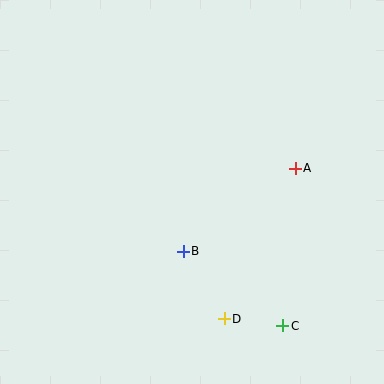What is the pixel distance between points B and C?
The distance between B and C is 124 pixels.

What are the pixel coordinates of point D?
Point D is at (224, 319).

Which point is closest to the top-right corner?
Point A is closest to the top-right corner.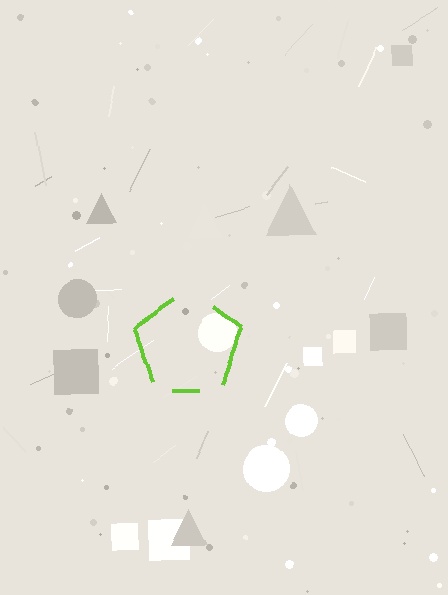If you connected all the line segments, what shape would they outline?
They would outline a pentagon.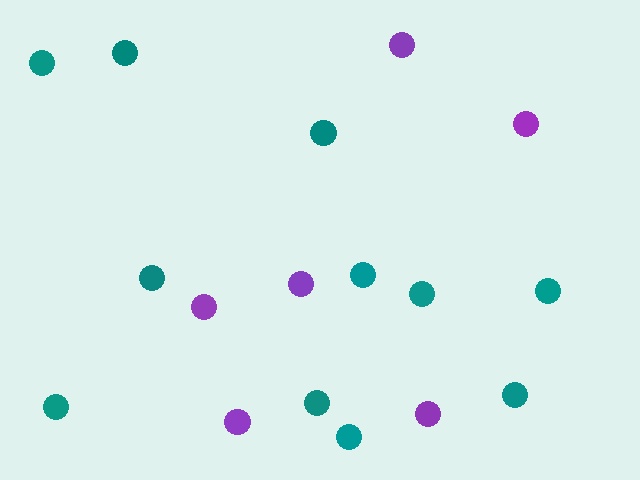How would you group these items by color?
There are 2 groups: one group of teal circles (11) and one group of purple circles (6).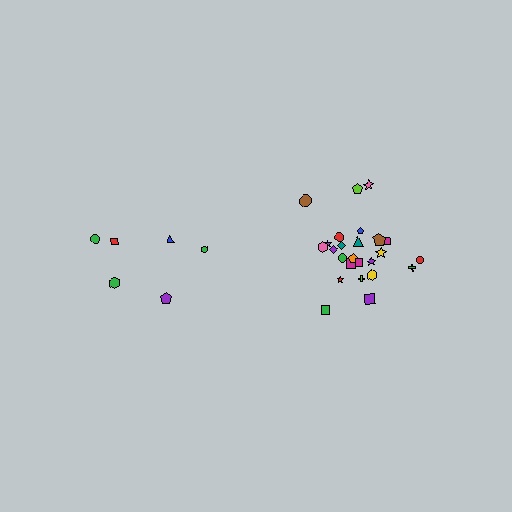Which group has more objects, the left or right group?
The right group.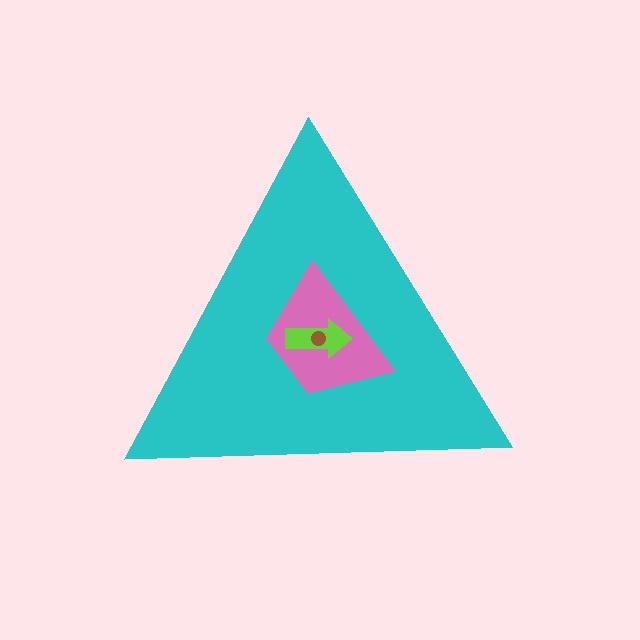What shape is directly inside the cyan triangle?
The pink trapezoid.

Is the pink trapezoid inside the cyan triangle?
Yes.